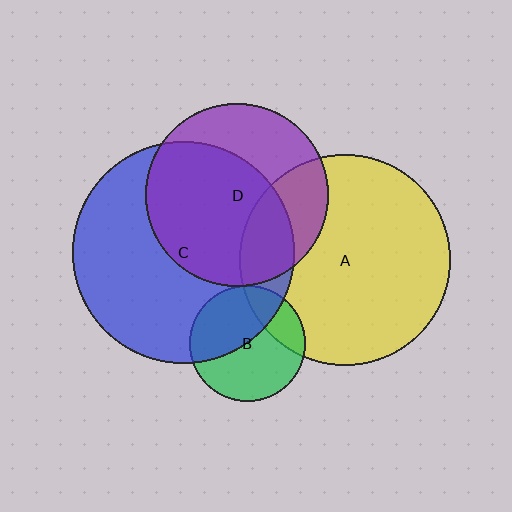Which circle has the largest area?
Circle C (blue).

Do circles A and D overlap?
Yes.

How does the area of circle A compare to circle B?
Approximately 3.3 times.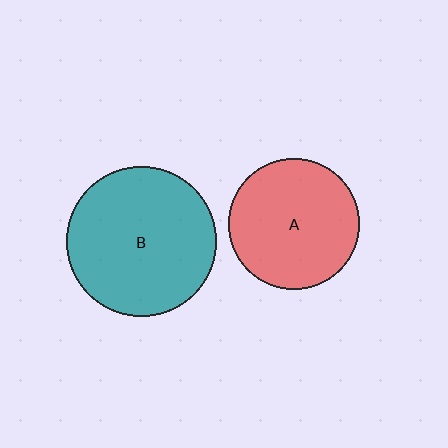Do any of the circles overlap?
No, none of the circles overlap.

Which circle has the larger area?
Circle B (teal).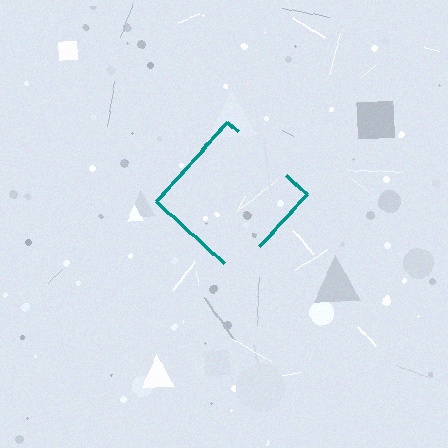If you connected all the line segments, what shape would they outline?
They would outline a diamond.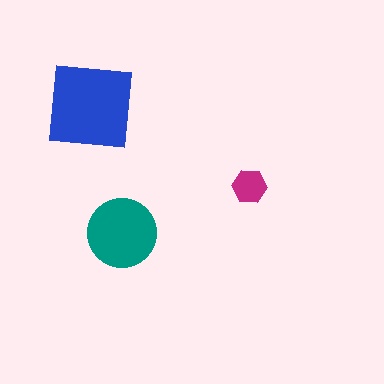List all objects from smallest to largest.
The magenta hexagon, the teal circle, the blue square.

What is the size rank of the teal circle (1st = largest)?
2nd.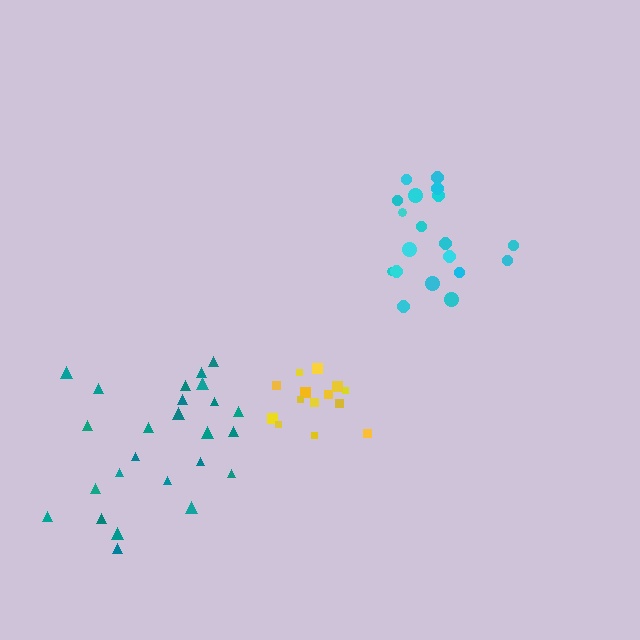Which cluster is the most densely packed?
Yellow.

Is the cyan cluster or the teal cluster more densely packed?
Cyan.